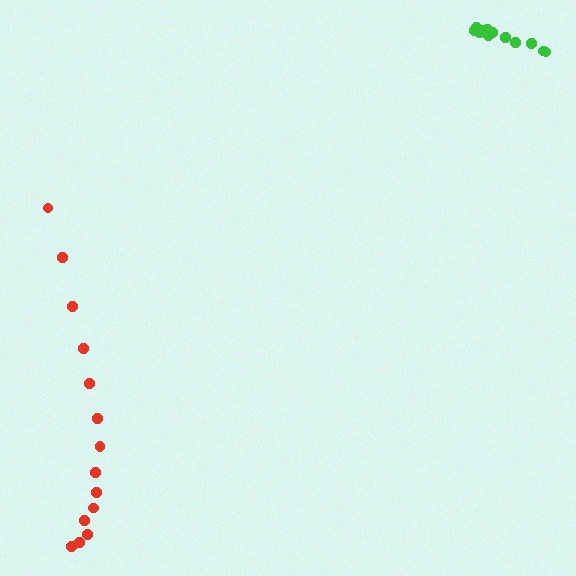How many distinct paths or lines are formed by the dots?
There are 2 distinct paths.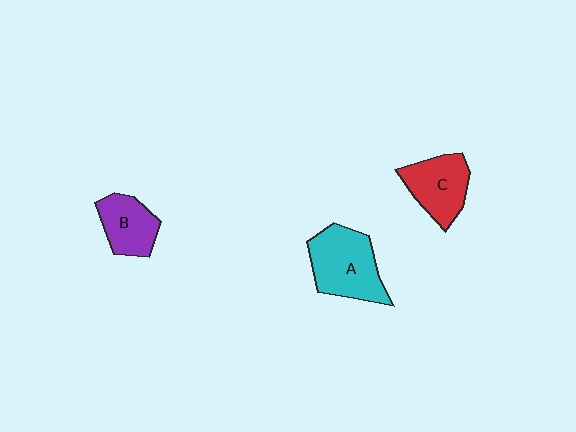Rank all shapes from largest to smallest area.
From largest to smallest: A (cyan), C (red), B (purple).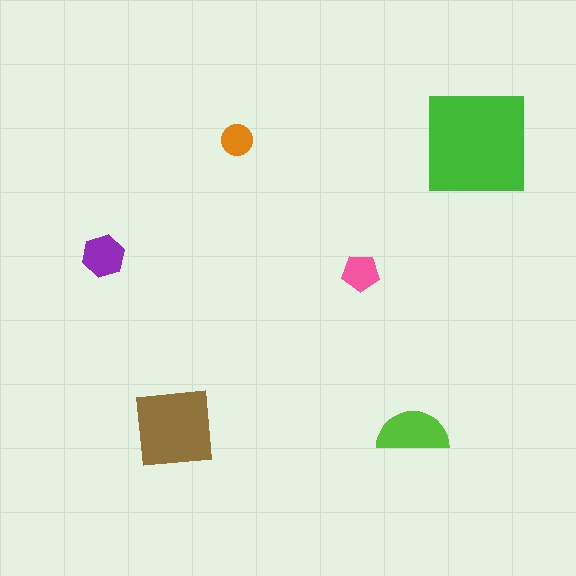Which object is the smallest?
The orange circle.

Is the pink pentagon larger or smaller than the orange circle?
Larger.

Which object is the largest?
The green square.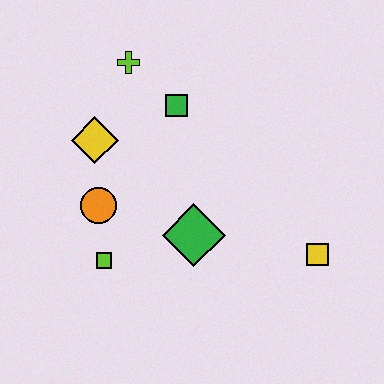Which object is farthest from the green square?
The yellow square is farthest from the green square.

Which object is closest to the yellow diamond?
The orange circle is closest to the yellow diamond.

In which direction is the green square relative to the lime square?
The green square is above the lime square.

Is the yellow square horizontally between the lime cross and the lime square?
No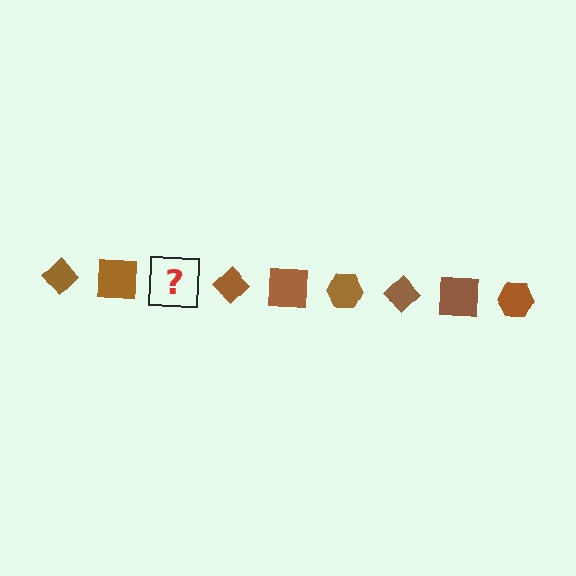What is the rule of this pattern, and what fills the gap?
The rule is that the pattern cycles through diamond, square, hexagon shapes in brown. The gap should be filled with a brown hexagon.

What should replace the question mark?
The question mark should be replaced with a brown hexagon.